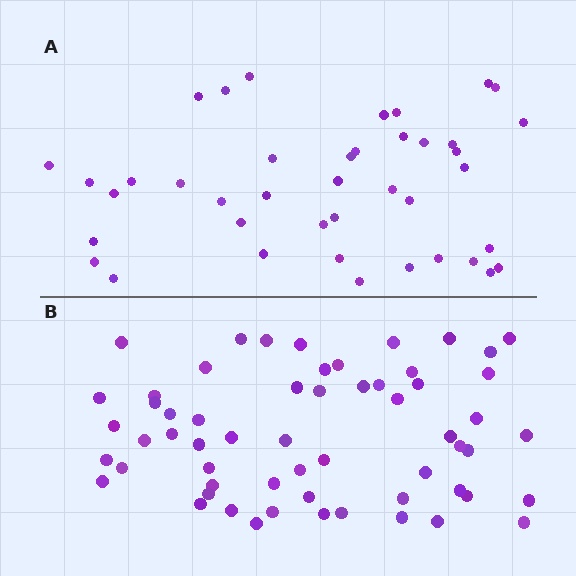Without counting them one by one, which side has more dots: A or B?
Region B (the bottom region) has more dots.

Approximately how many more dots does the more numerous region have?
Region B has approximately 20 more dots than region A.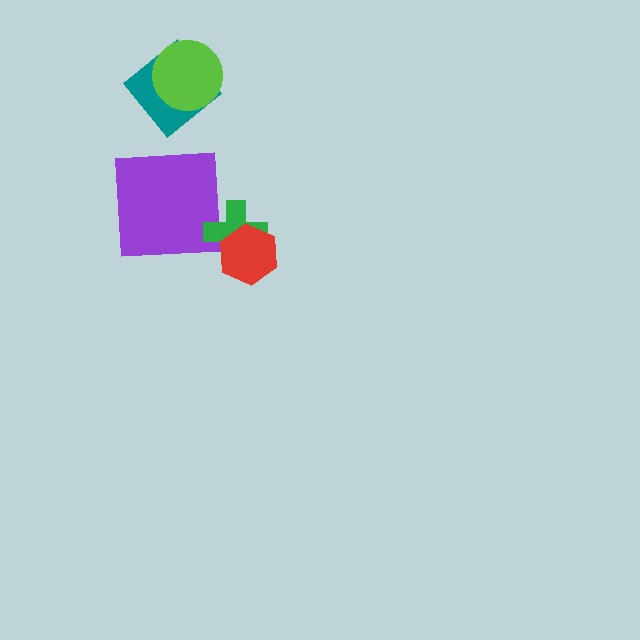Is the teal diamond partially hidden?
Yes, it is partially covered by another shape.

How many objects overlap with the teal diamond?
1 object overlaps with the teal diamond.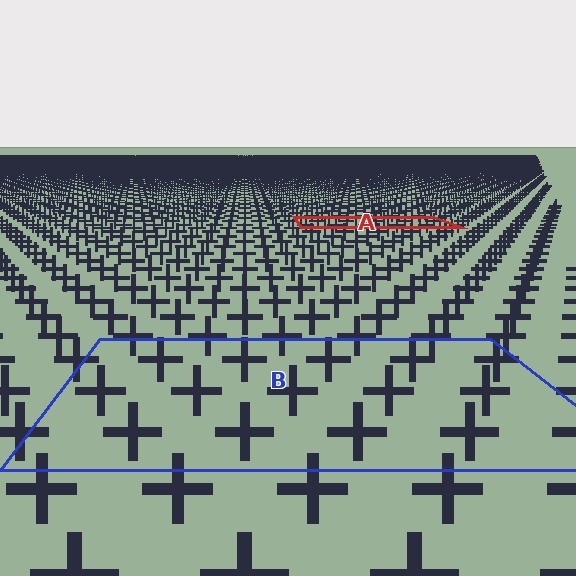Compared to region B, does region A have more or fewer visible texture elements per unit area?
Region A has more texture elements per unit area — they are packed more densely because it is farther away.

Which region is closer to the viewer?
Region B is closer. The texture elements there are larger and more spread out.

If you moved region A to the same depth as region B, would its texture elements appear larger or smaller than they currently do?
They would appear larger. At a closer depth, the same texture elements are projected at a bigger on-screen size.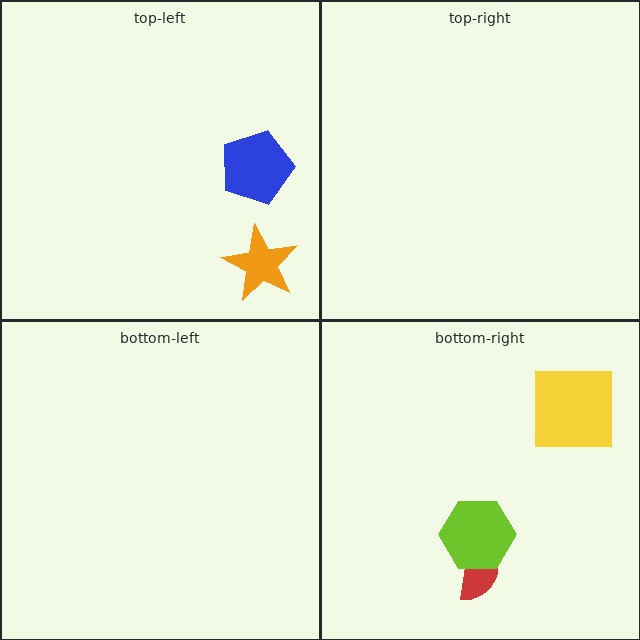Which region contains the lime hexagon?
The bottom-right region.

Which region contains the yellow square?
The bottom-right region.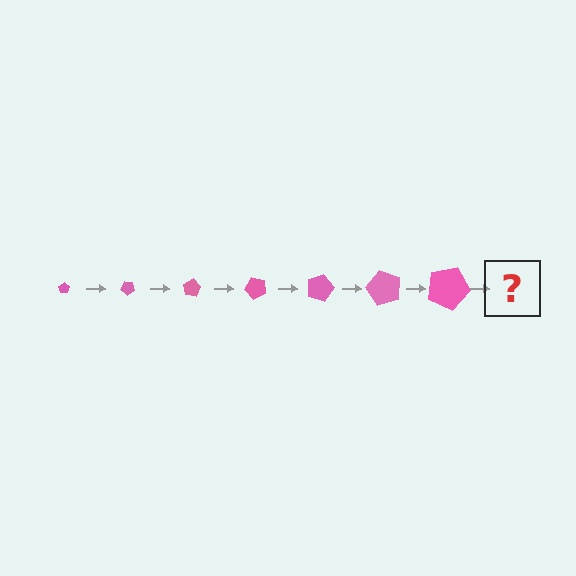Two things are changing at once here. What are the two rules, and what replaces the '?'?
The two rules are that the pentagon grows larger each step and it rotates 40 degrees each step. The '?' should be a pentagon, larger than the previous one and rotated 280 degrees from the start.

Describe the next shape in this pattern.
It should be a pentagon, larger than the previous one and rotated 280 degrees from the start.